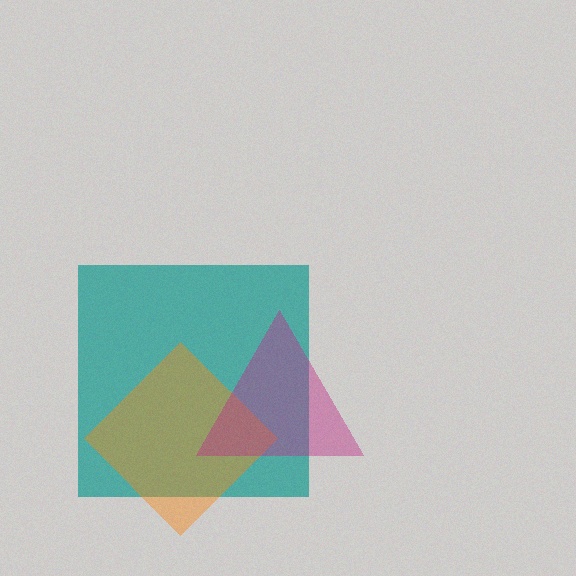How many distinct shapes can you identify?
There are 3 distinct shapes: a teal square, an orange diamond, a magenta triangle.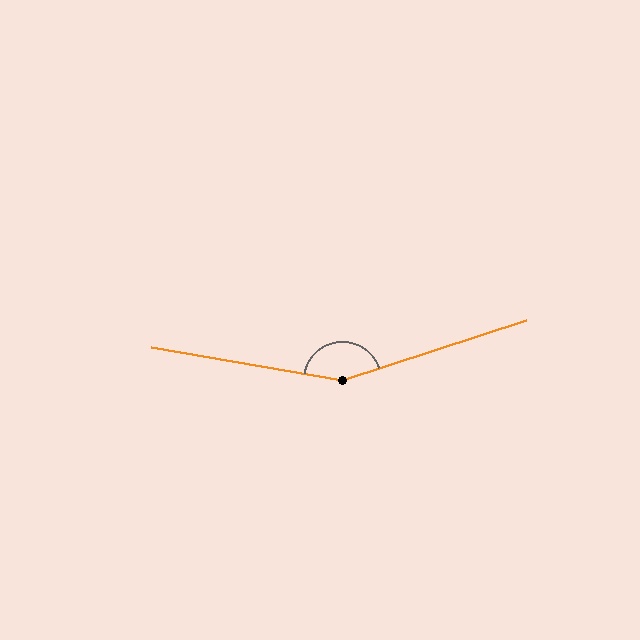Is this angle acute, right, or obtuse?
It is obtuse.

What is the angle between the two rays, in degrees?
Approximately 152 degrees.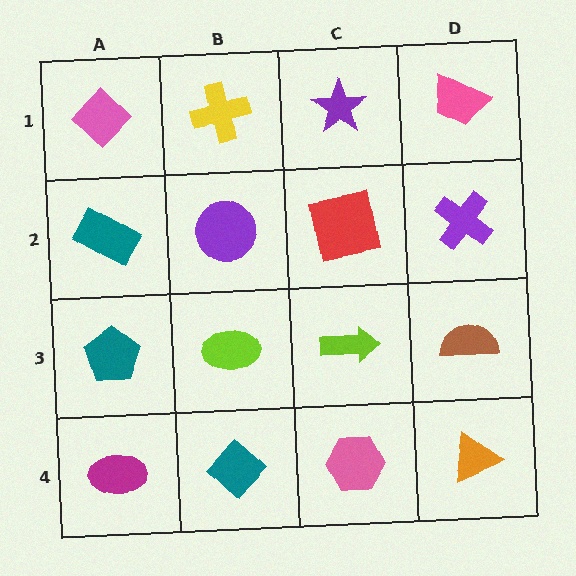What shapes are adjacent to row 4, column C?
A lime arrow (row 3, column C), a teal diamond (row 4, column B), an orange triangle (row 4, column D).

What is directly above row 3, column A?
A teal rectangle.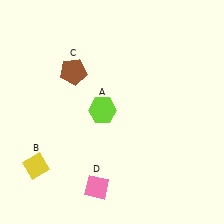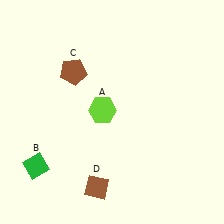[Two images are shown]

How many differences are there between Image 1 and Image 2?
There are 2 differences between the two images.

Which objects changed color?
B changed from yellow to green. D changed from pink to brown.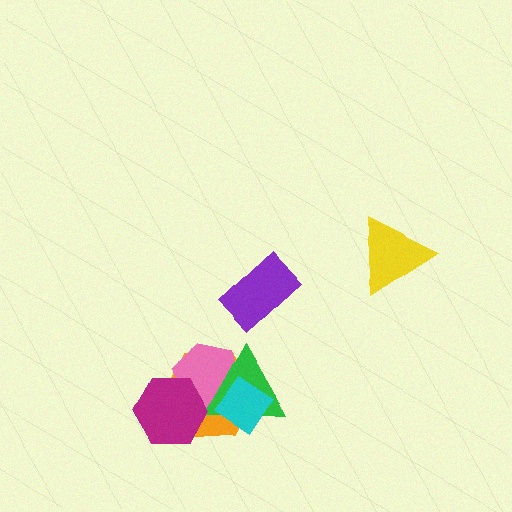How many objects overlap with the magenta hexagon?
2 objects overlap with the magenta hexagon.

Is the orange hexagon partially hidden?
Yes, it is partially covered by another shape.